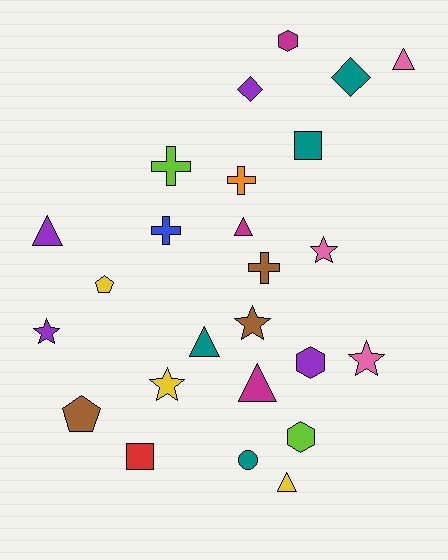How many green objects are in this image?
There are no green objects.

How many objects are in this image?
There are 25 objects.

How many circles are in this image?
There is 1 circle.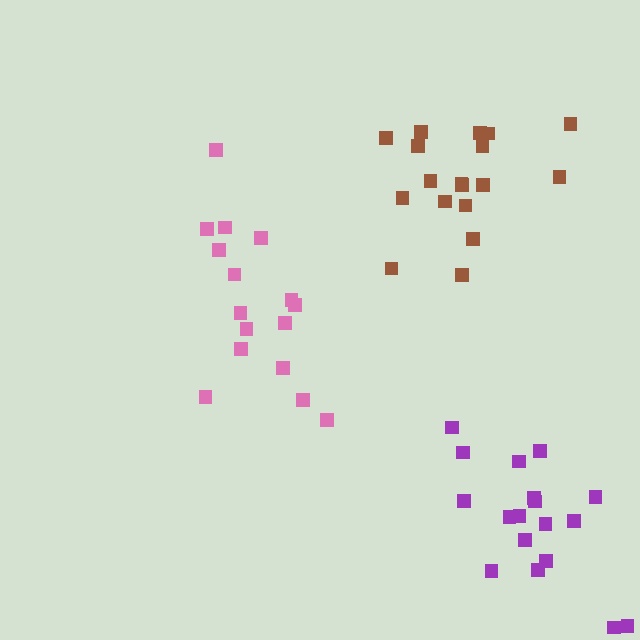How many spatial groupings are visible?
There are 3 spatial groupings.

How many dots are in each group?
Group 1: 16 dots, Group 2: 18 dots, Group 3: 18 dots (52 total).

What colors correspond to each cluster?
The clusters are colored: pink, brown, purple.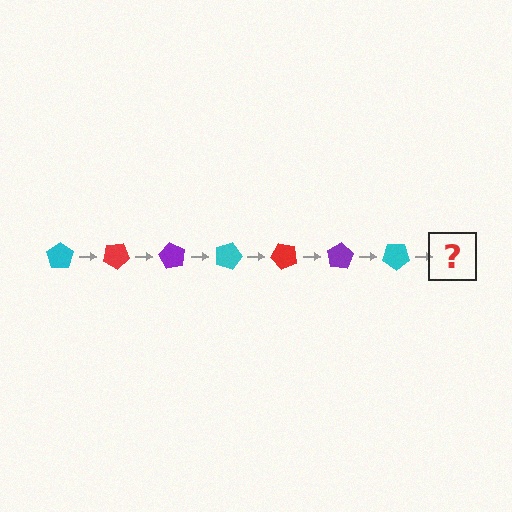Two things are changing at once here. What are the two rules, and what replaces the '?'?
The two rules are that it rotates 30 degrees each step and the color cycles through cyan, red, and purple. The '?' should be a red pentagon, rotated 210 degrees from the start.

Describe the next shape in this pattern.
It should be a red pentagon, rotated 210 degrees from the start.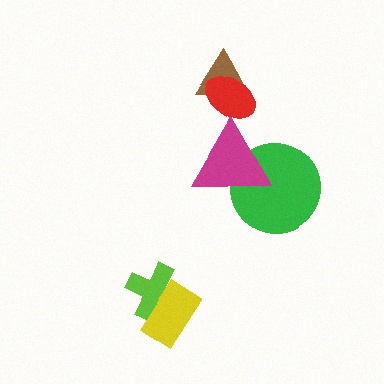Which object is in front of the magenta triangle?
The red ellipse is in front of the magenta triangle.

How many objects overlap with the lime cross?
1 object overlaps with the lime cross.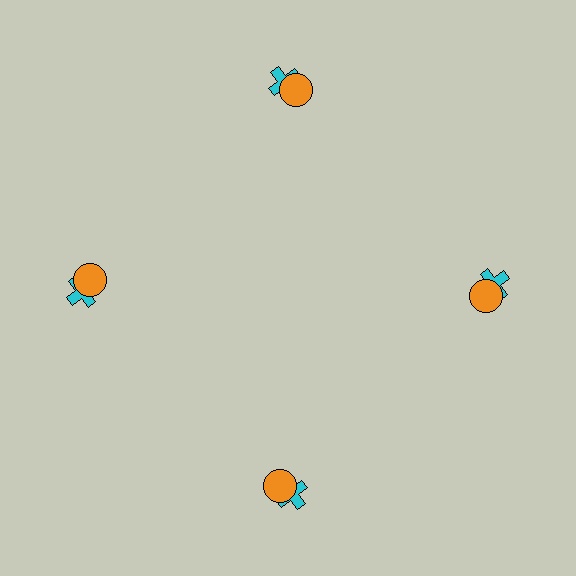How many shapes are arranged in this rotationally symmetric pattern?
There are 8 shapes, arranged in 4 groups of 2.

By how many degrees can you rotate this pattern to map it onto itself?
The pattern maps onto itself every 90 degrees of rotation.